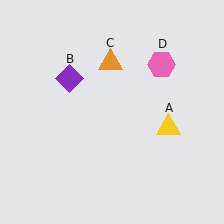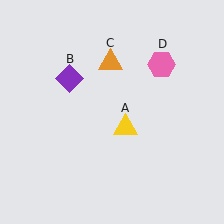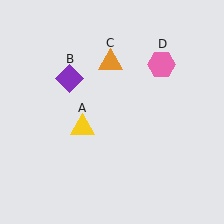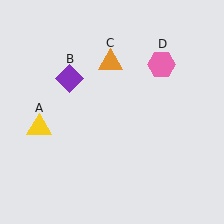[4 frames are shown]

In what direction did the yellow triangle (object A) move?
The yellow triangle (object A) moved left.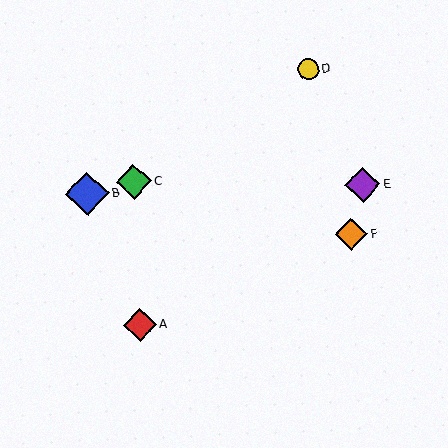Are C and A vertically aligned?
Yes, both are at x≈134.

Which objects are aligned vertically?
Objects A, C are aligned vertically.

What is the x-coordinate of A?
Object A is at x≈140.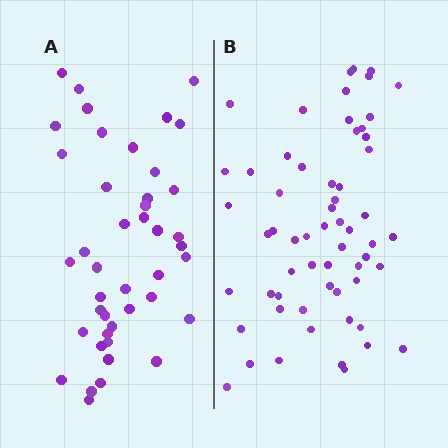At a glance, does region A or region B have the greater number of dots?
Region B (the right region) has more dots.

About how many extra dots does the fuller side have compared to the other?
Region B has approximately 15 more dots than region A.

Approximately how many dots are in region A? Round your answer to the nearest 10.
About 40 dots. (The exact count is 43, which rounds to 40.)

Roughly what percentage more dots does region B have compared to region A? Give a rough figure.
About 40% more.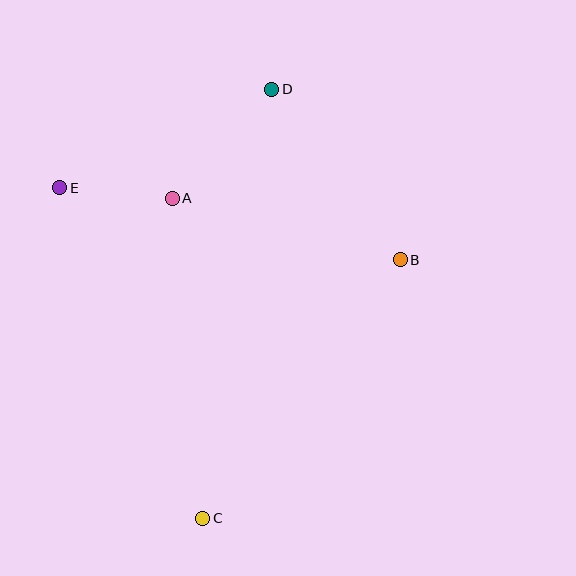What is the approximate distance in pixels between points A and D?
The distance between A and D is approximately 147 pixels.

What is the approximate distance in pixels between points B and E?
The distance between B and E is approximately 348 pixels.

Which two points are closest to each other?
Points A and E are closest to each other.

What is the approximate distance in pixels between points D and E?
The distance between D and E is approximately 234 pixels.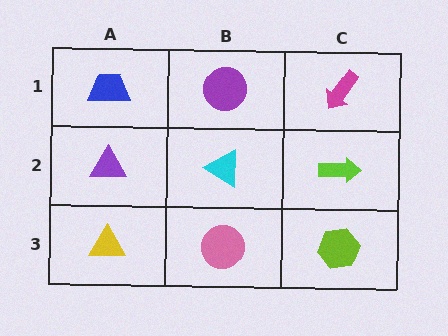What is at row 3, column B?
A pink circle.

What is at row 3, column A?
A yellow triangle.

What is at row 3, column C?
A lime hexagon.